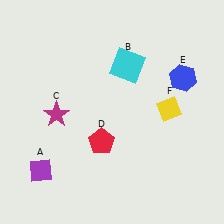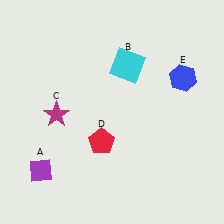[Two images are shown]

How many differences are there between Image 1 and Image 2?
There is 1 difference between the two images.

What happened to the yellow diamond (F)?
The yellow diamond (F) was removed in Image 2. It was in the top-right area of Image 1.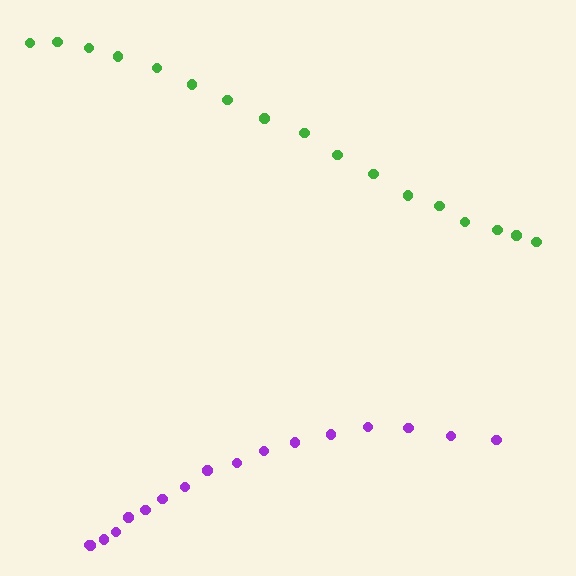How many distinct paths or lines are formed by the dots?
There are 2 distinct paths.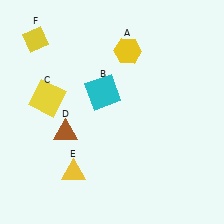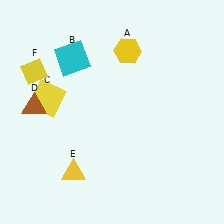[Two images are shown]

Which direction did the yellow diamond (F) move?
The yellow diamond (F) moved down.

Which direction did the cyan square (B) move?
The cyan square (B) moved up.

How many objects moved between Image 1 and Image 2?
3 objects moved between the two images.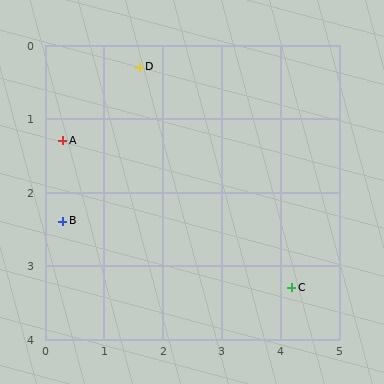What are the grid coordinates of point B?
Point B is at approximately (0.3, 2.4).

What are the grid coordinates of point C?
Point C is at approximately (4.2, 3.3).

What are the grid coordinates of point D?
Point D is at approximately (1.6, 0.3).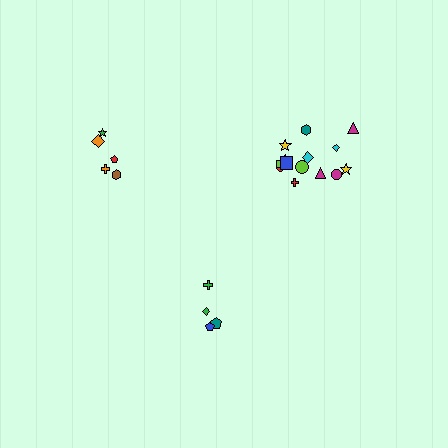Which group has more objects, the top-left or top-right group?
The top-right group.